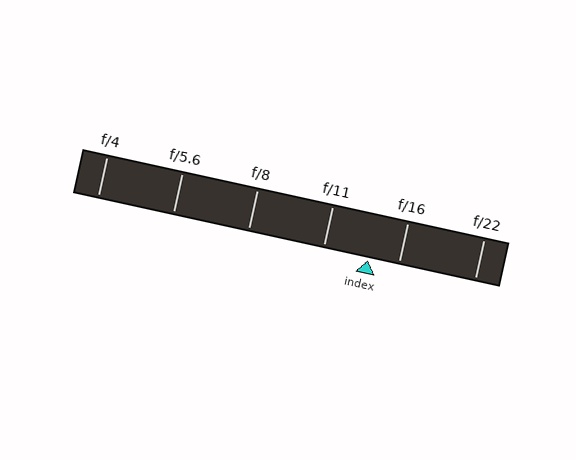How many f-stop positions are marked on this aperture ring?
There are 6 f-stop positions marked.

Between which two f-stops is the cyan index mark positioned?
The index mark is between f/11 and f/16.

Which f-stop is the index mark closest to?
The index mark is closest to f/16.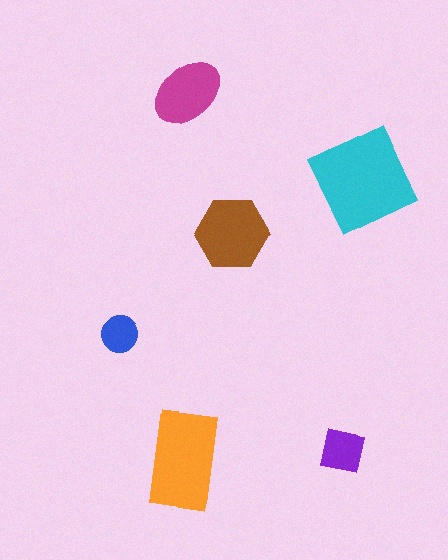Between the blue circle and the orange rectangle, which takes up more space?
The orange rectangle.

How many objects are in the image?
There are 6 objects in the image.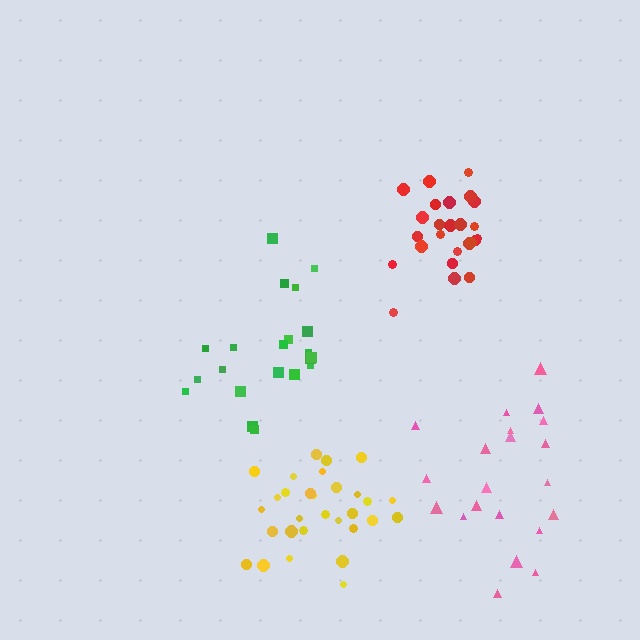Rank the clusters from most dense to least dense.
red, yellow, green, pink.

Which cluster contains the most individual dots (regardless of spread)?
Yellow (30).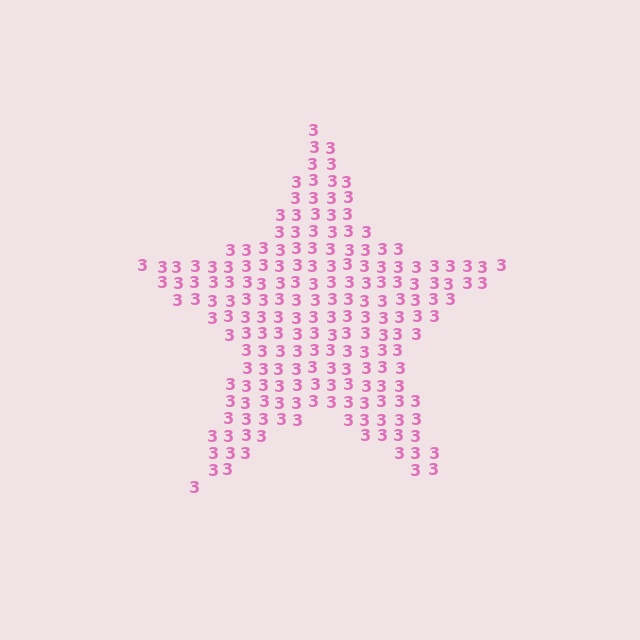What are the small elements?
The small elements are digit 3's.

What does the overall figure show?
The overall figure shows a star.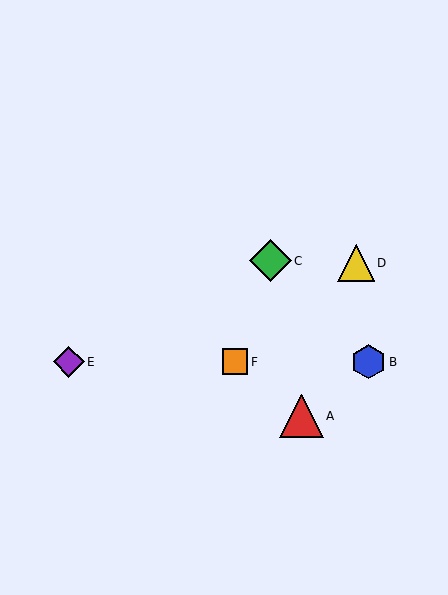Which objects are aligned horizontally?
Objects B, E, F are aligned horizontally.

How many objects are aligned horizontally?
3 objects (B, E, F) are aligned horizontally.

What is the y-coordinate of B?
Object B is at y≈362.